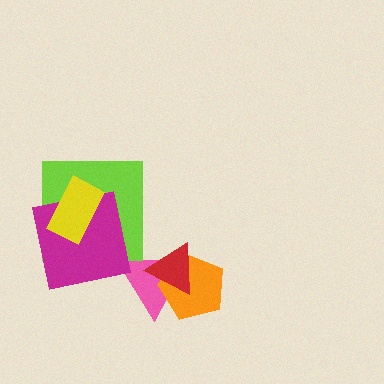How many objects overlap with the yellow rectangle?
2 objects overlap with the yellow rectangle.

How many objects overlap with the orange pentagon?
2 objects overlap with the orange pentagon.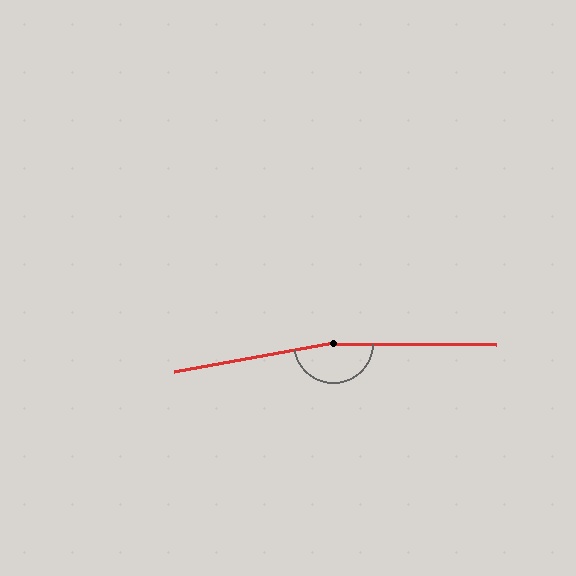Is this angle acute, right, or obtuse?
It is obtuse.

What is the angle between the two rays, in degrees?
Approximately 169 degrees.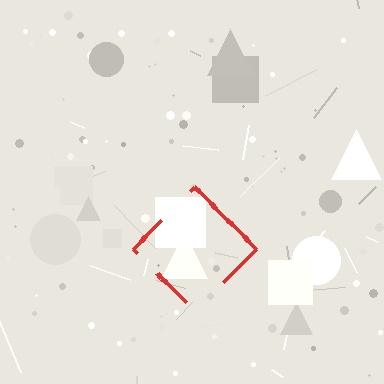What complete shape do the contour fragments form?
The contour fragments form a diamond.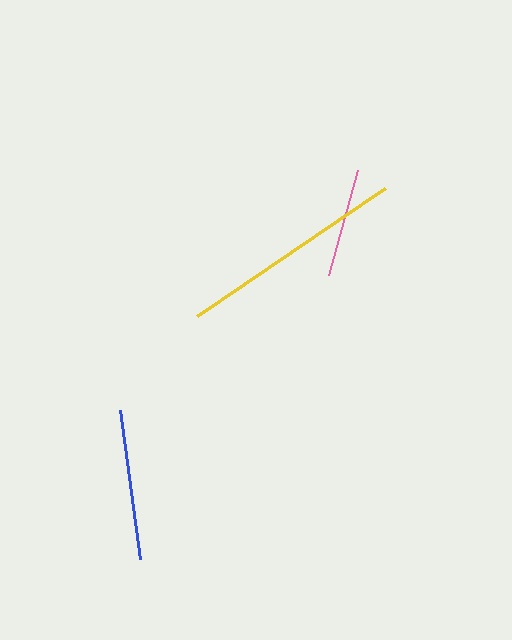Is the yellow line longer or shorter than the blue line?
The yellow line is longer than the blue line.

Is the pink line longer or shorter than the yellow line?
The yellow line is longer than the pink line.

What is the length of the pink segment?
The pink segment is approximately 108 pixels long.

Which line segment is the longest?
The yellow line is the longest at approximately 227 pixels.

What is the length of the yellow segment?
The yellow segment is approximately 227 pixels long.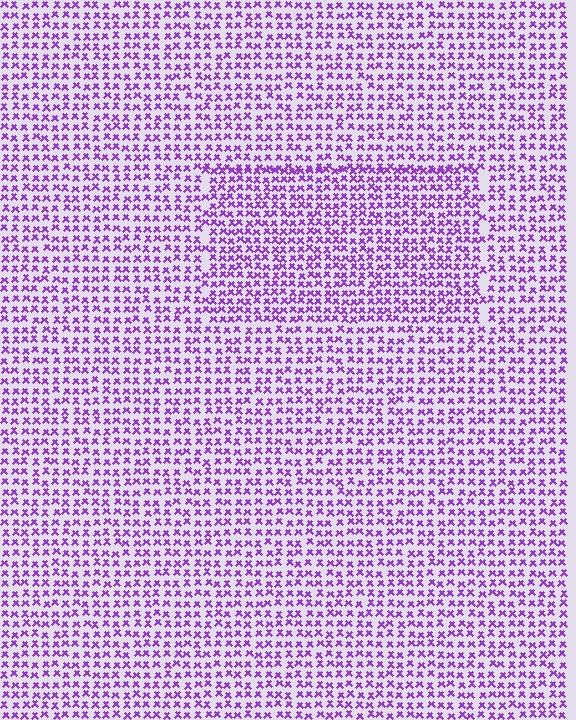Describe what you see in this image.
The image contains small purple elements arranged at two different densities. A rectangle-shaped region is visible where the elements are more densely packed than the surrounding area.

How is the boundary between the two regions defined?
The boundary is defined by a change in element density (approximately 1.3x ratio). All elements are the same color, size, and shape.